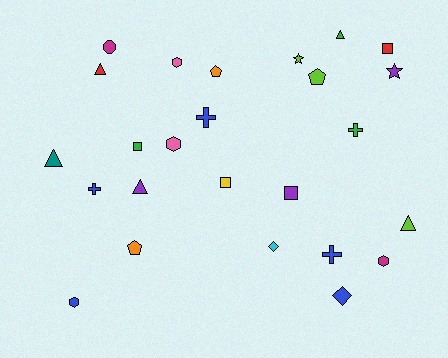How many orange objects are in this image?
There are 2 orange objects.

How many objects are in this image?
There are 25 objects.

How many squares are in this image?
There are 4 squares.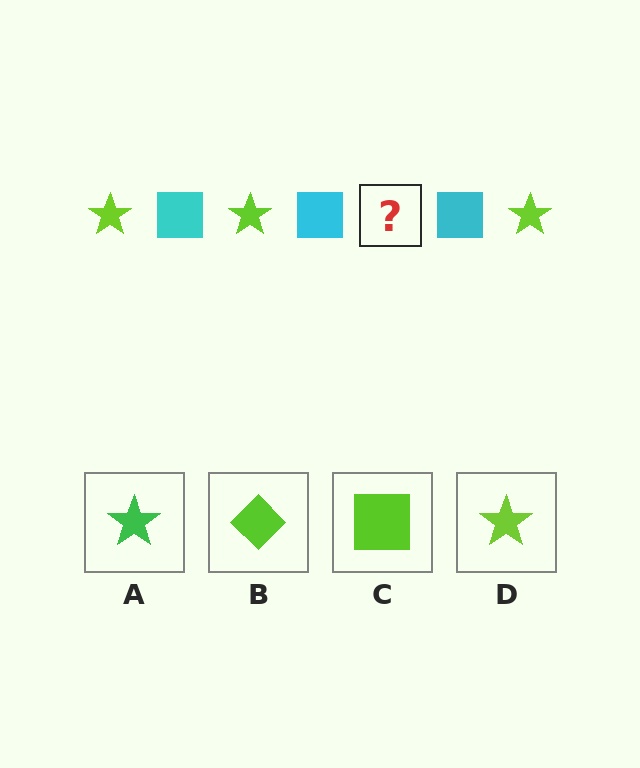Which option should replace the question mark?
Option D.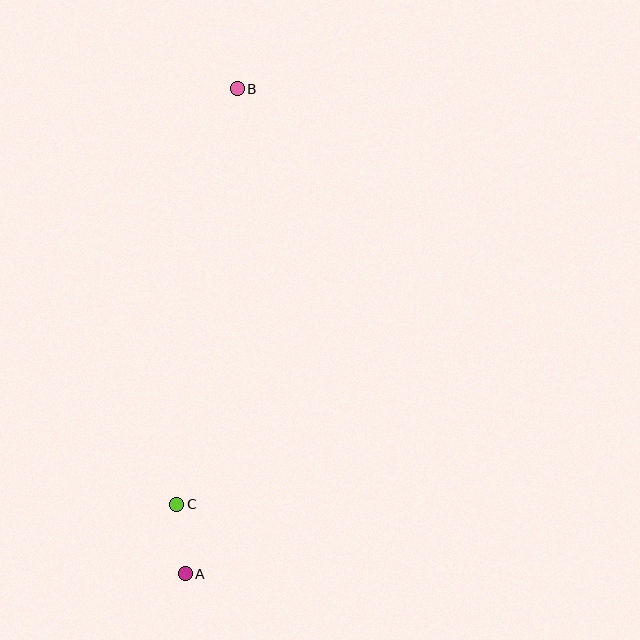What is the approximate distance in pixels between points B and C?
The distance between B and C is approximately 420 pixels.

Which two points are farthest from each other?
Points A and B are farthest from each other.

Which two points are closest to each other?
Points A and C are closest to each other.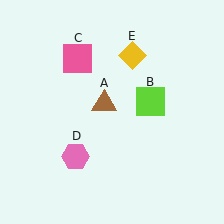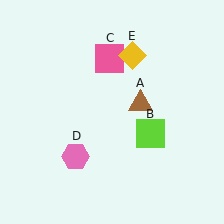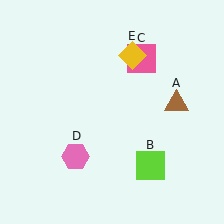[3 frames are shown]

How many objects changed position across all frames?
3 objects changed position: brown triangle (object A), lime square (object B), pink square (object C).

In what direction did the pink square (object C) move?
The pink square (object C) moved right.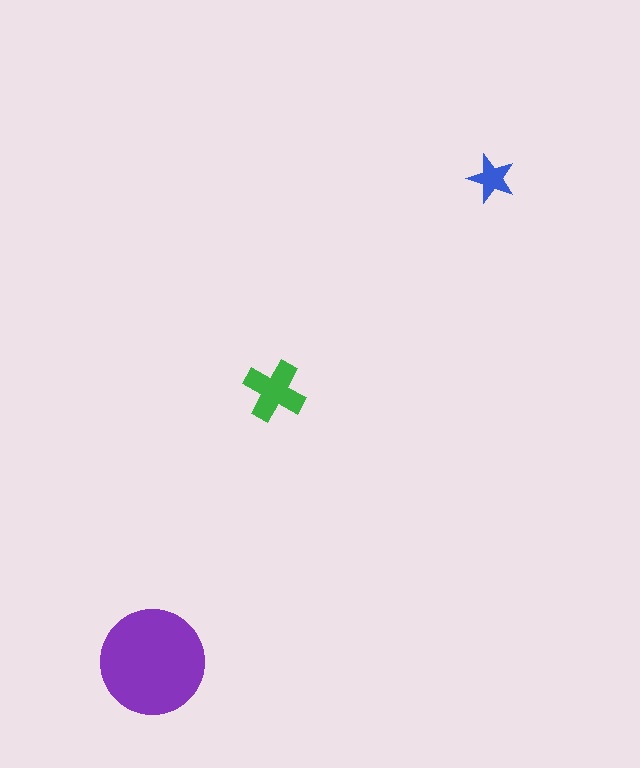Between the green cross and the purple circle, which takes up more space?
The purple circle.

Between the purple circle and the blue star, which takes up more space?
The purple circle.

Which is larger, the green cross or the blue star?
The green cross.